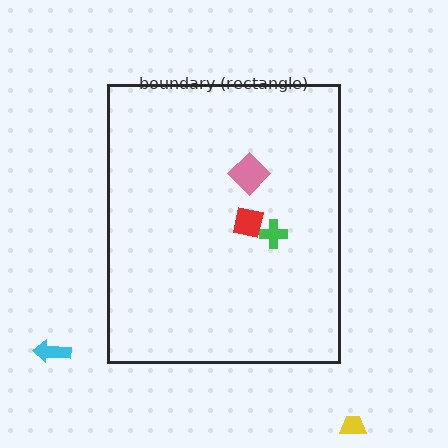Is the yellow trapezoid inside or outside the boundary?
Outside.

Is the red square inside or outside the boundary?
Inside.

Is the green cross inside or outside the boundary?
Inside.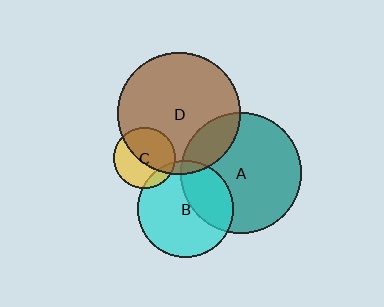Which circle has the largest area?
Circle D (brown).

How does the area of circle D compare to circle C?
Approximately 3.9 times.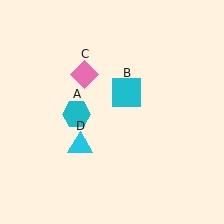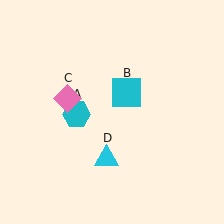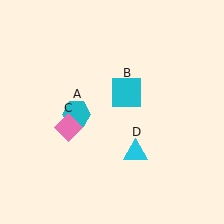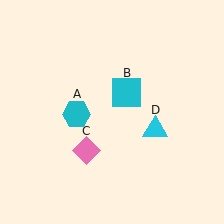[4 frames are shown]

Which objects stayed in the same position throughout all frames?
Cyan hexagon (object A) and cyan square (object B) remained stationary.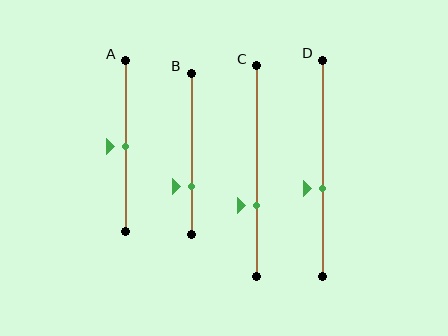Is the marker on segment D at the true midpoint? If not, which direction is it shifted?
No, the marker on segment D is shifted downward by about 10% of the segment length.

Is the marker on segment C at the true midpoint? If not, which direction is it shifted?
No, the marker on segment C is shifted downward by about 16% of the segment length.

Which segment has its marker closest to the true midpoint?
Segment A has its marker closest to the true midpoint.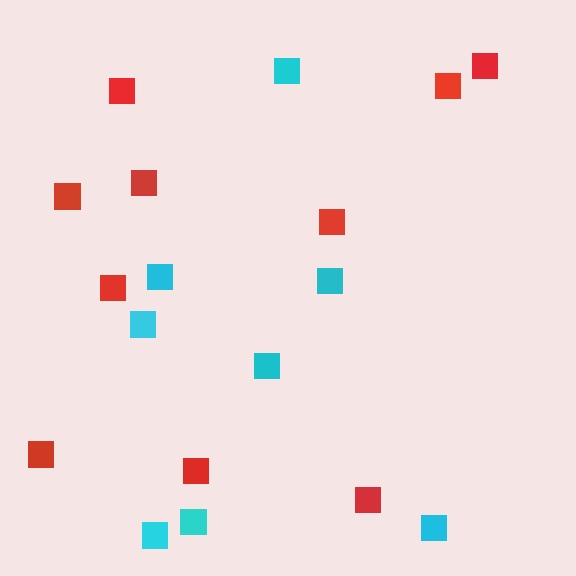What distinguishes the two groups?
There are 2 groups: one group of cyan squares (8) and one group of red squares (10).